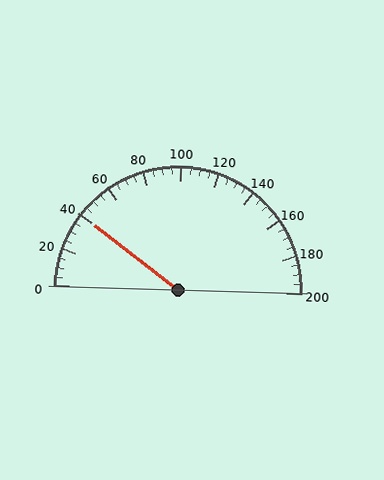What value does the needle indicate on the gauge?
The needle indicates approximately 40.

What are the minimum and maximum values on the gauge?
The gauge ranges from 0 to 200.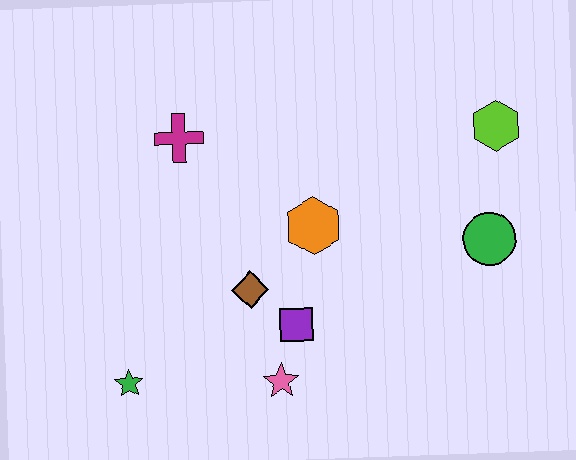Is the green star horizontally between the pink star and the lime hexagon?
No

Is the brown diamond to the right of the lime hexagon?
No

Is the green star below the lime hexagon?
Yes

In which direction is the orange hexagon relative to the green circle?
The orange hexagon is to the left of the green circle.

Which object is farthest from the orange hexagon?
The green star is farthest from the orange hexagon.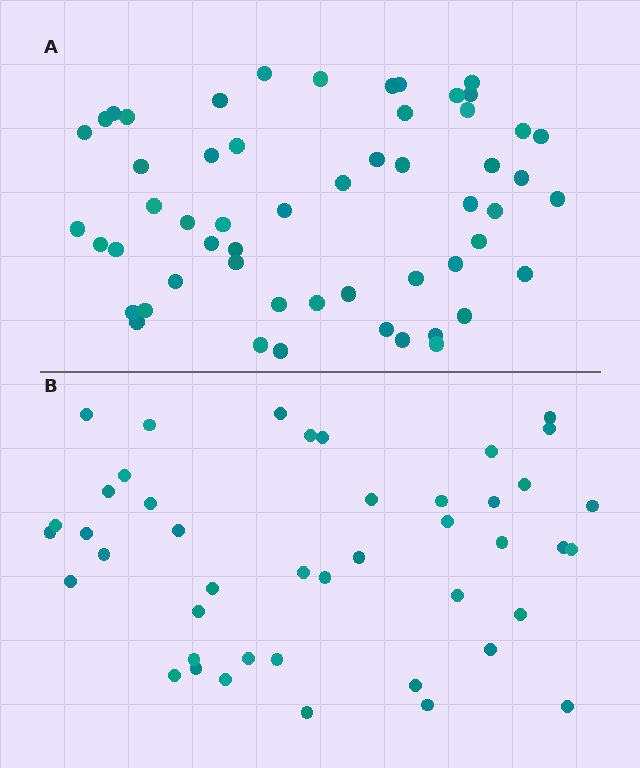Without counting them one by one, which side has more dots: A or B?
Region A (the top region) has more dots.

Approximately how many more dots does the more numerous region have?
Region A has roughly 12 or so more dots than region B.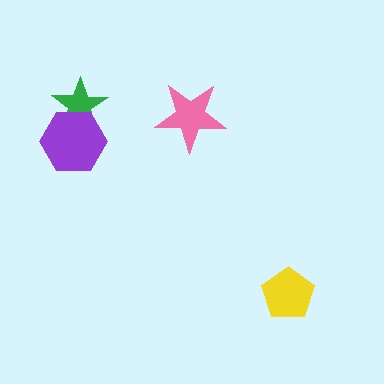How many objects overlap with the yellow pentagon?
0 objects overlap with the yellow pentagon.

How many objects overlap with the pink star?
0 objects overlap with the pink star.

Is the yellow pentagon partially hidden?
No, no other shape covers it.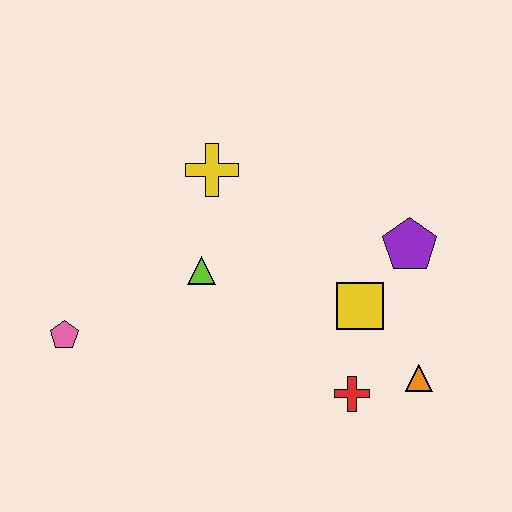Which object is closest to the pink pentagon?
The lime triangle is closest to the pink pentagon.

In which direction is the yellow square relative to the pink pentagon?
The yellow square is to the right of the pink pentagon.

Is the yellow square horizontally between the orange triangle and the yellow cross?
Yes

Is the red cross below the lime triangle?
Yes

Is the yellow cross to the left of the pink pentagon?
No